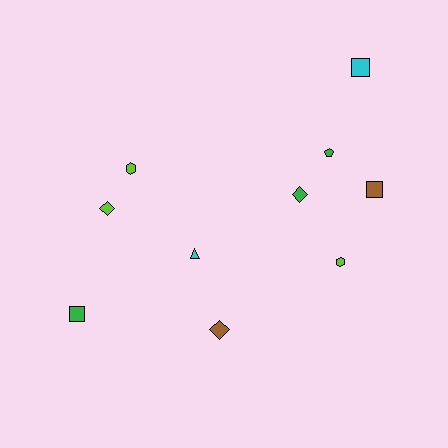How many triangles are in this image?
There is 1 triangle.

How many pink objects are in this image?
There are no pink objects.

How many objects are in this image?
There are 10 objects.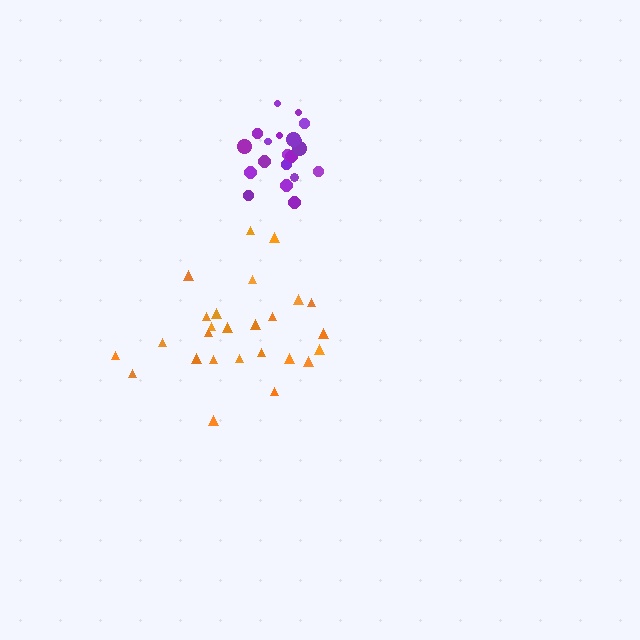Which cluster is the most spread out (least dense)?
Orange.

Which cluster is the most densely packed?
Purple.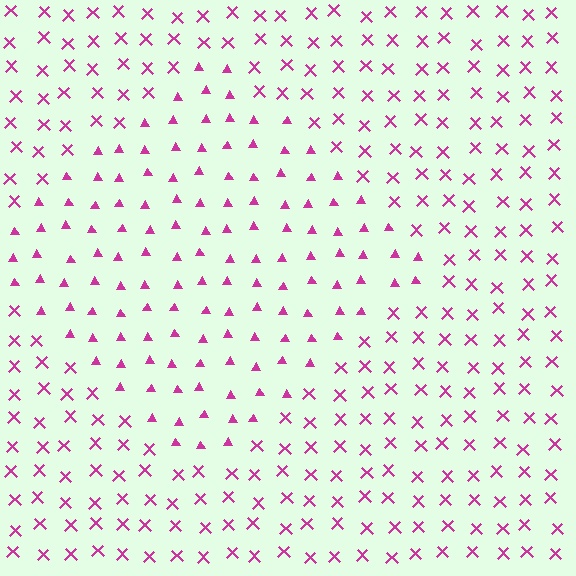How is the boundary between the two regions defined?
The boundary is defined by a change in element shape: triangles inside vs. X marks outside. All elements share the same color and spacing.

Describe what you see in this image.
The image is filled with small magenta elements arranged in a uniform grid. A diamond-shaped region contains triangles, while the surrounding area contains X marks. The boundary is defined purely by the change in element shape.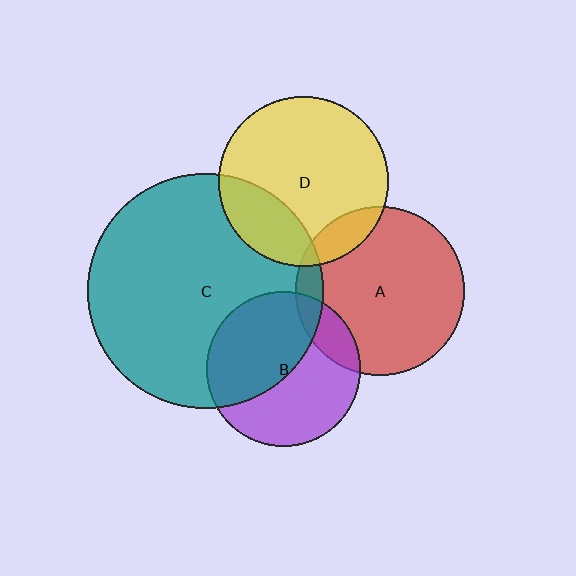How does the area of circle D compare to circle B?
Approximately 1.2 times.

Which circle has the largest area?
Circle C (teal).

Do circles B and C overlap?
Yes.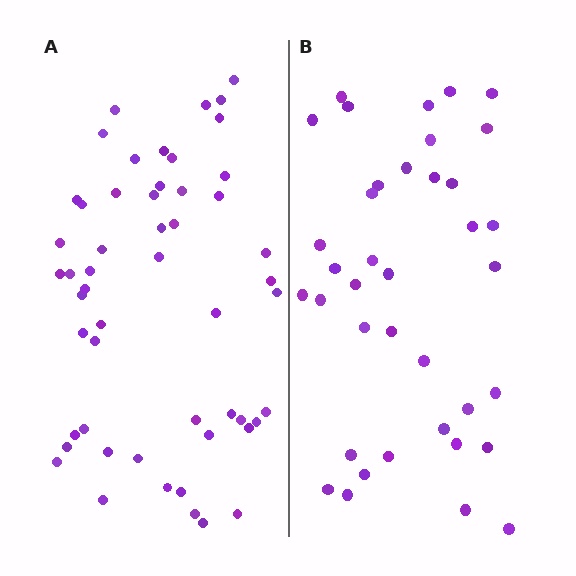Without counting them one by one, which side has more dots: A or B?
Region A (the left region) has more dots.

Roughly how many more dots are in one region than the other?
Region A has approximately 15 more dots than region B.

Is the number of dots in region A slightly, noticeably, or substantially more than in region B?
Region A has noticeably more, but not dramatically so. The ratio is roughly 1.4 to 1.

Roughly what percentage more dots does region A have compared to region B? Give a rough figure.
About 40% more.